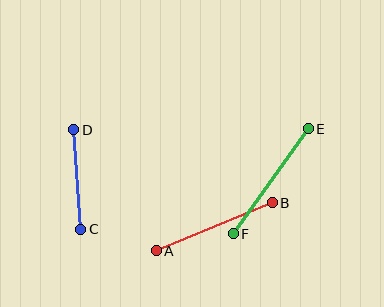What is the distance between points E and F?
The distance is approximately 129 pixels.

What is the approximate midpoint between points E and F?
The midpoint is at approximately (271, 181) pixels.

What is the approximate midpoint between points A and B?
The midpoint is at approximately (214, 227) pixels.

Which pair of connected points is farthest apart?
Points E and F are farthest apart.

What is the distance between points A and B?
The distance is approximately 126 pixels.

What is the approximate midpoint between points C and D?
The midpoint is at approximately (77, 179) pixels.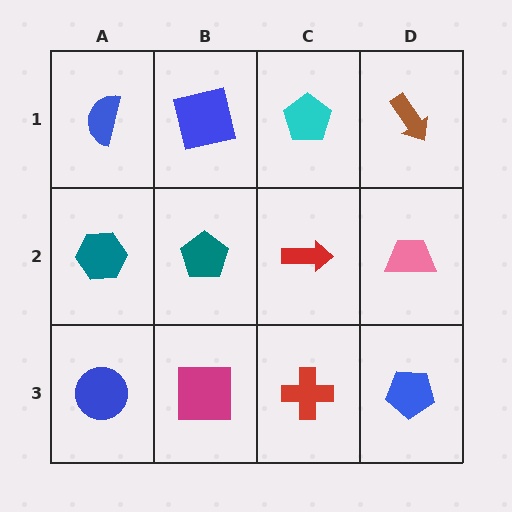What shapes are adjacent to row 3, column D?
A pink trapezoid (row 2, column D), a red cross (row 3, column C).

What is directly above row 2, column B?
A blue square.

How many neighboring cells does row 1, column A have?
2.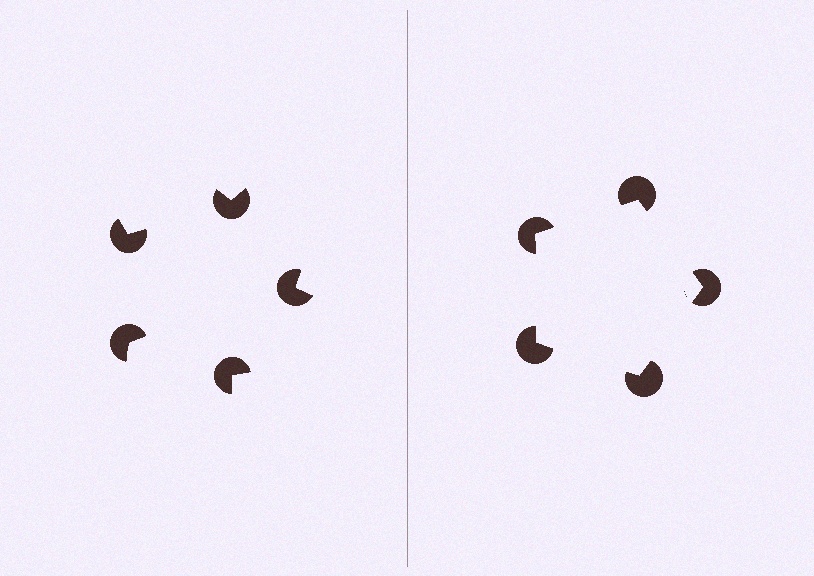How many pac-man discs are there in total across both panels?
10 — 5 on each side.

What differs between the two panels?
The pac-man discs are positioned identically on both sides; only the wedge orientations differ. On the right they align to a pentagon; on the left they are misaligned.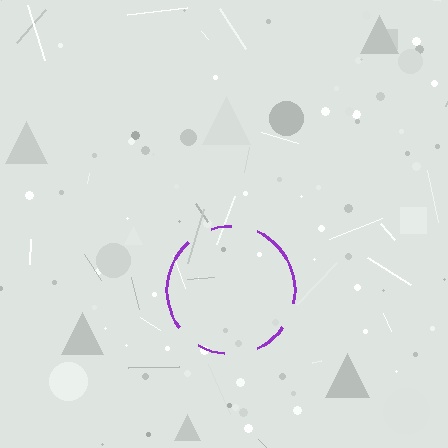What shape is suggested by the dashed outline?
The dashed outline suggests a circle.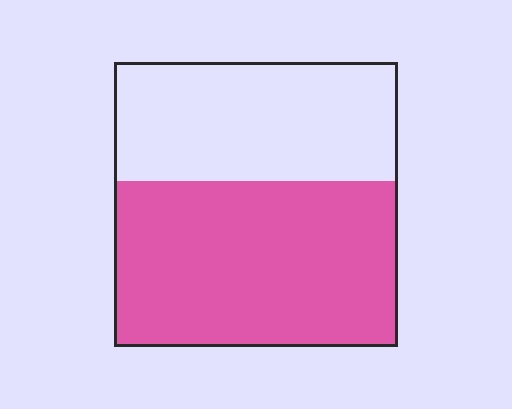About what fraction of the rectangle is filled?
About three fifths (3/5).